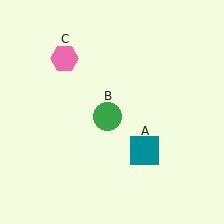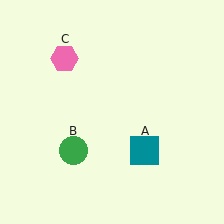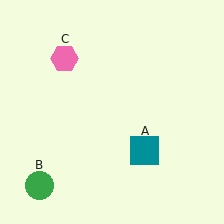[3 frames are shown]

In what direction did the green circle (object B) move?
The green circle (object B) moved down and to the left.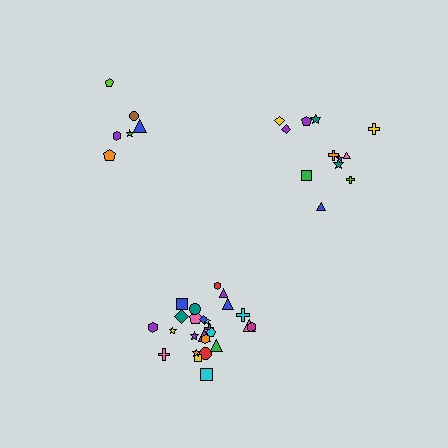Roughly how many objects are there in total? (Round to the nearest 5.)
Roughly 45 objects in total.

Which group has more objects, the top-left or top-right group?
The top-right group.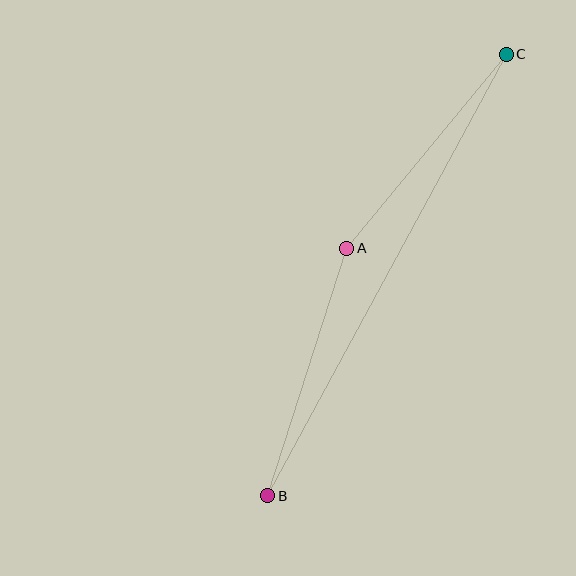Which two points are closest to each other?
Points A and C are closest to each other.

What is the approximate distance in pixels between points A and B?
The distance between A and B is approximately 260 pixels.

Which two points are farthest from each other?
Points B and C are farthest from each other.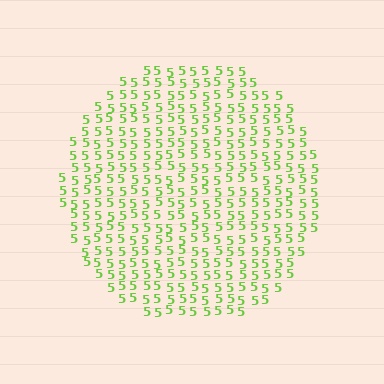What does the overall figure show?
The overall figure shows a circle.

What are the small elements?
The small elements are digit 5's.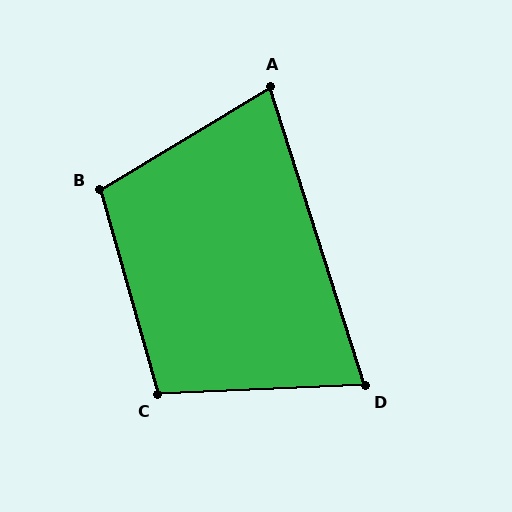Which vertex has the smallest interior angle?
D, at approximately 75 degrees.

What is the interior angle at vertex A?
Approximately 77 degrees (acute).